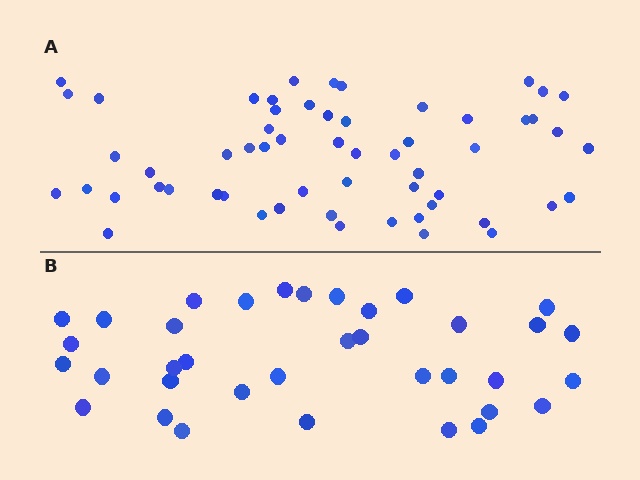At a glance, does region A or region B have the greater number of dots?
Region A (the top region) has more dots.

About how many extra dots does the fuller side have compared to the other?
Region A has approximately 20 more dots than region B.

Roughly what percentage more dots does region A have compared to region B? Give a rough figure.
About 60% more.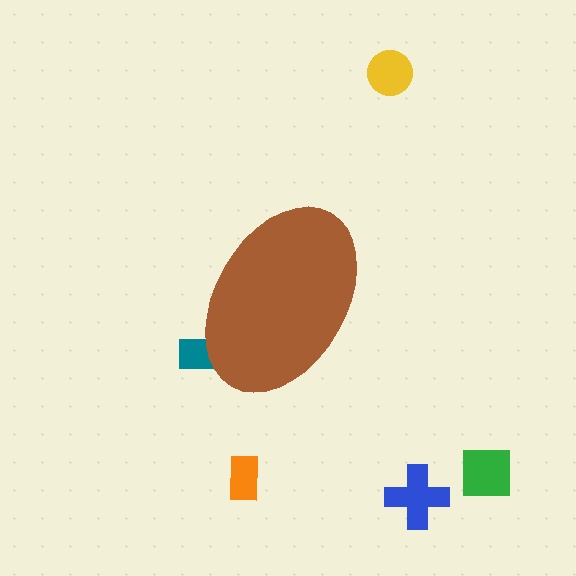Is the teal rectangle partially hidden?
Yes, the teal rectangle is partially hidden behind the brown ellipse.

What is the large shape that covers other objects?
A brown ellipse.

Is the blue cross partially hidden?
No, the blue cross is fully visible.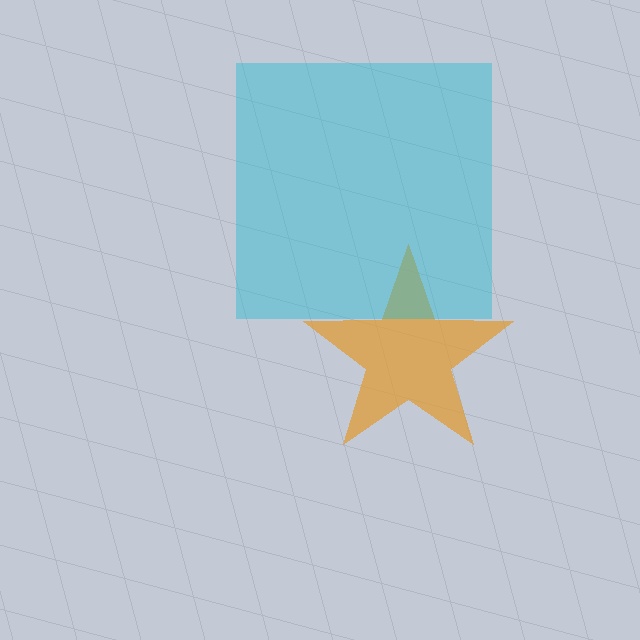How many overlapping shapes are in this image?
There are 2 overlapping shapes in the image.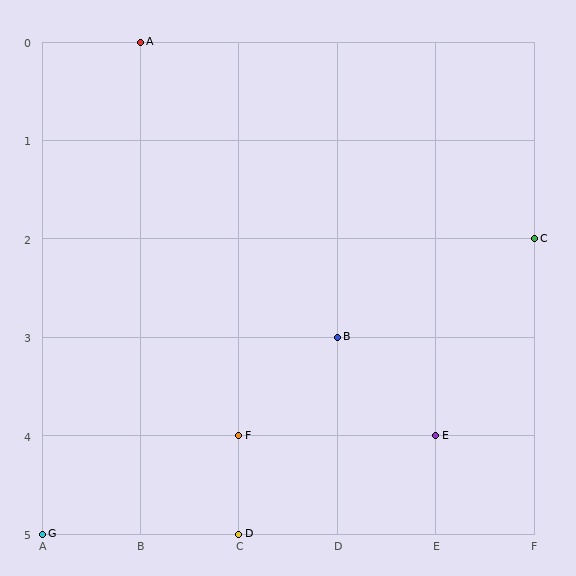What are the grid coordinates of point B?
Point B is at grid coordinates (D, 3).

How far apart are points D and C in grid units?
Points D and C are 3 columns and 3 rows apart (about 4.2 grid units diagonally).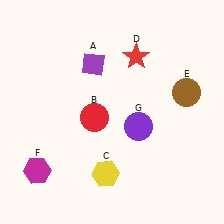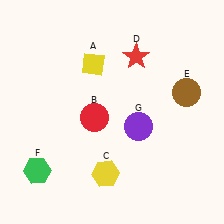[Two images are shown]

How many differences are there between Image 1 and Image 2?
There are 2 differences between the two images.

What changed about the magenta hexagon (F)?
In Image 1, F is magenta. In Image 2, it changed to green.